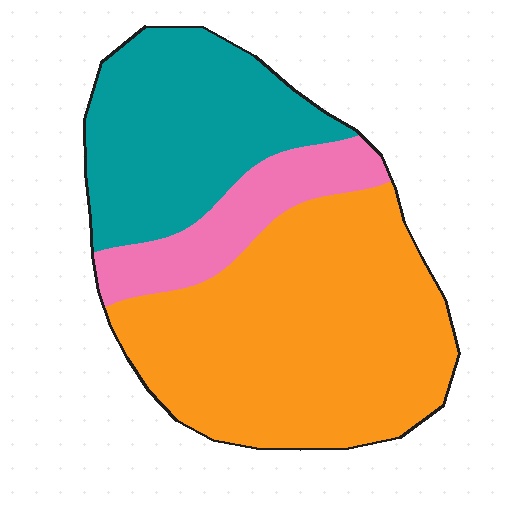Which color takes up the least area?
Pink, at roughly 15%.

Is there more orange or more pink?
Orange.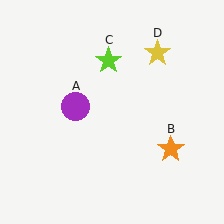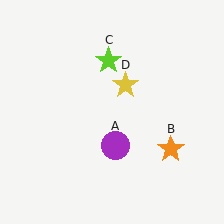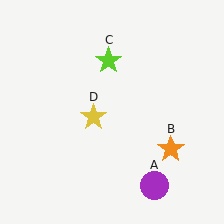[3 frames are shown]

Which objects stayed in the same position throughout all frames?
Orange star (object B) and lime star (object C) remained stationary.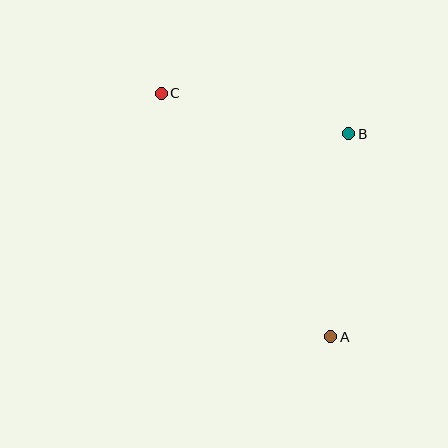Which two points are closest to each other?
Points B and C are closest to each other.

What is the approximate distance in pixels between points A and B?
The distance between A and B is approximately 204 pixels.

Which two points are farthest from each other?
Points A and C are farthest from each other.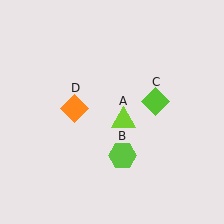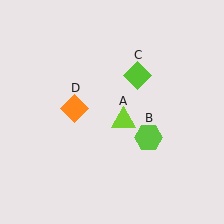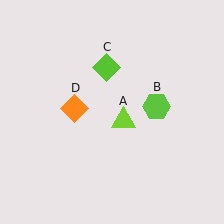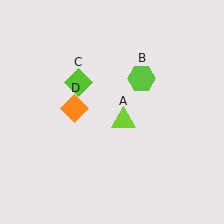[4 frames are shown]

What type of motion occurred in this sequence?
The lime hexagon (object B), lime diamond (object C) rotated counterclockwise around the center of the scene.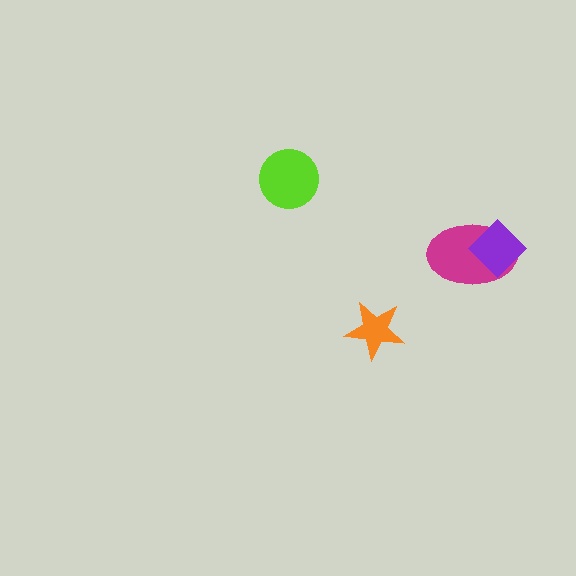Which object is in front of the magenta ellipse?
The purple diamond is in front of the magenta ellipse.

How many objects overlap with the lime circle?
0 objects overlap with the lime circle.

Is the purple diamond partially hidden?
No, no other shape covers it.